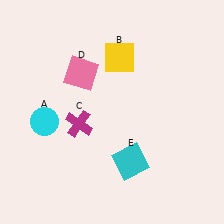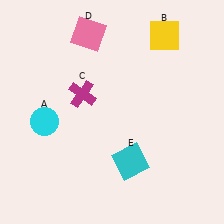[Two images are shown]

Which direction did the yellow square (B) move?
The yellow square (B) moved right.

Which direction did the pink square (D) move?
The pink square (D) moved up.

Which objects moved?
The objects that moved are: the yellow square (B), the magenta cross (C), the pink square (D).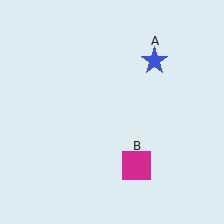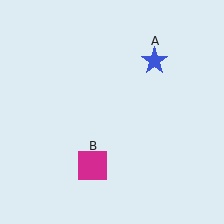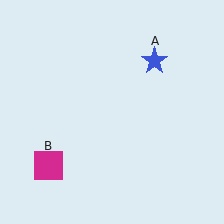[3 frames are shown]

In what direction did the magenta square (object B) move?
The magenta square (object B) moved left.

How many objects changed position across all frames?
1 object changed position: magenta square (object B).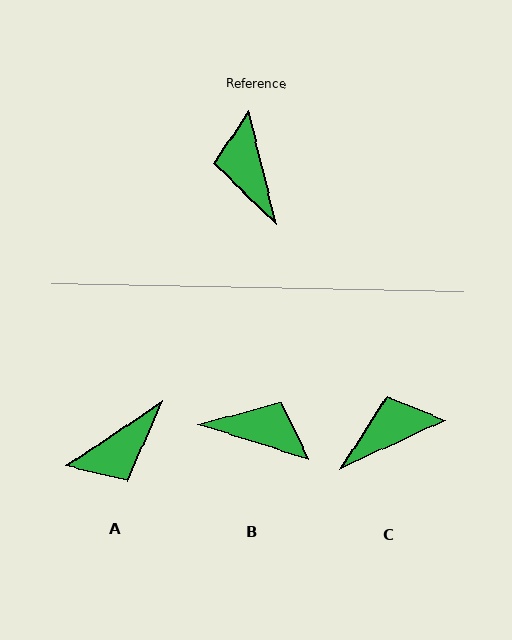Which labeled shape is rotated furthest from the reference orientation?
B, about 121 degrees away.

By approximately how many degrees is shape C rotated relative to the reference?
Approximately 79 degrees clockwise.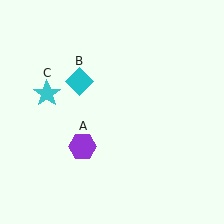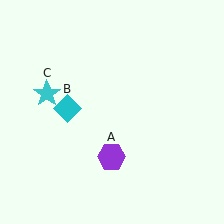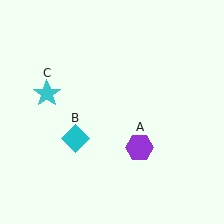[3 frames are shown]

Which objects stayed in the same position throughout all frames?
Cyan star (object C) remained stationary.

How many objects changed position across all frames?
2 objects changed position: purple hexagon (object A), cyan diamond (object B).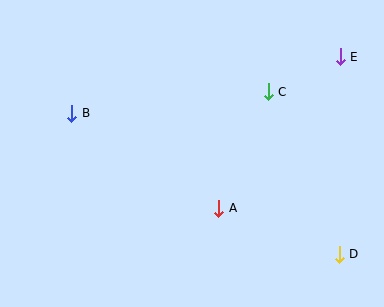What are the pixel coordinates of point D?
Point D is at (339, 254).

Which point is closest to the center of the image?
Point A at (219, 208) is closest to the center.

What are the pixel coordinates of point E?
Point E is at (340, 57).